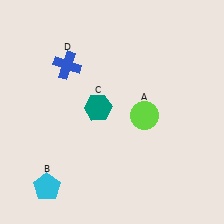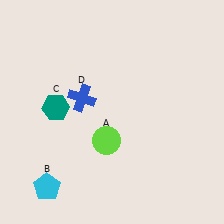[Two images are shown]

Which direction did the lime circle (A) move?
The lime circle (A) moved left.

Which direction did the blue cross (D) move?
The blue cross (D) moved down.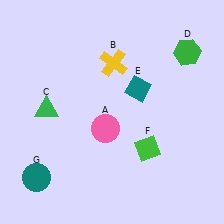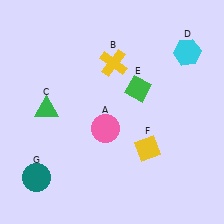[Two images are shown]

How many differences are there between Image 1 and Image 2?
There are 3 differences between the two images.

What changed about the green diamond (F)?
In Image 1, F is green. In Image 2, it changed to yellow.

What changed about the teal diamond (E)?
In Image 1, E is teal. In Image 2, it changed to green.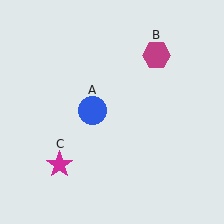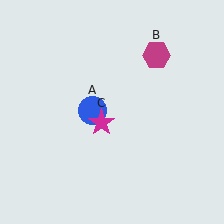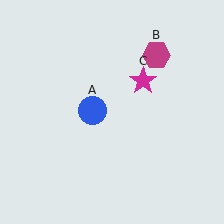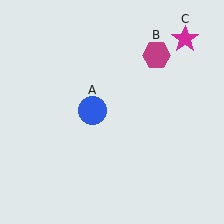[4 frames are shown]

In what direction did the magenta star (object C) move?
The magenta star (object C) moved up and to the right.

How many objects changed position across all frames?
1 object changed position: magenta star (object C).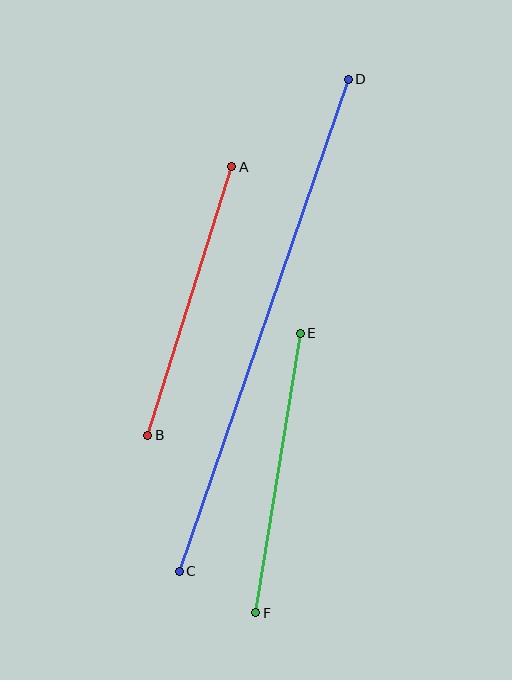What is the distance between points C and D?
The distance is approximately 520 pixels.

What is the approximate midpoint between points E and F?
The midpoint is at approximately (278, 473) pixels.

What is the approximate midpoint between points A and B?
The midpoint is at approximately (190, 301) pixels.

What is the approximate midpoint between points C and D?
The midpoint is at approximately (264, 325) pixels.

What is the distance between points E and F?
The distance is approximately 283 pixels.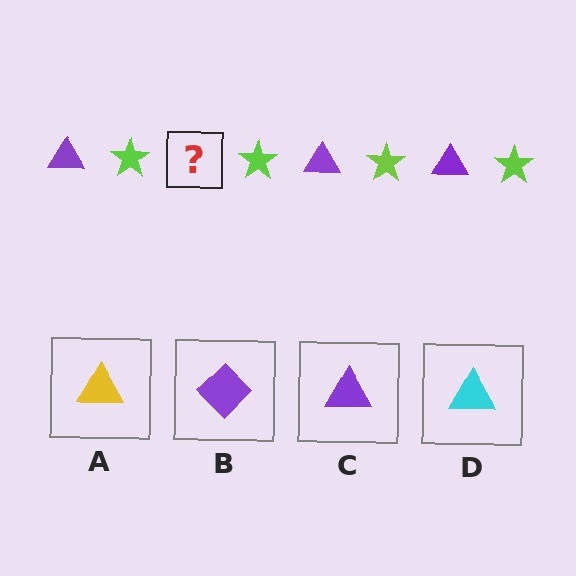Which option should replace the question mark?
Option C.